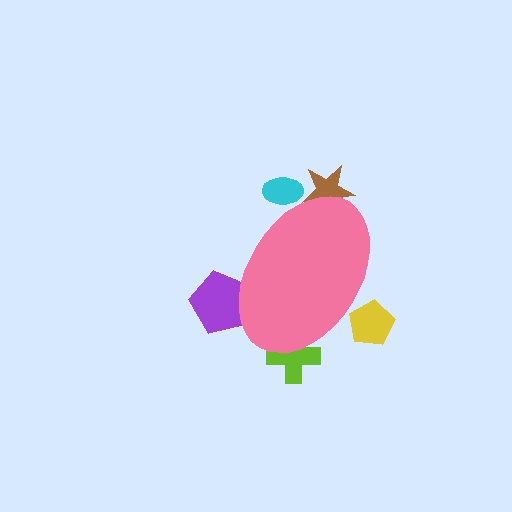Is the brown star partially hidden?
Yes, the brown star is partially hidden behind the pink ellipse.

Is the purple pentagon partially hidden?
Yes, the purple pentagon is partially hidden behind the pink ellipse.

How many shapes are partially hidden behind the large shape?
5 shapes are partially hidden.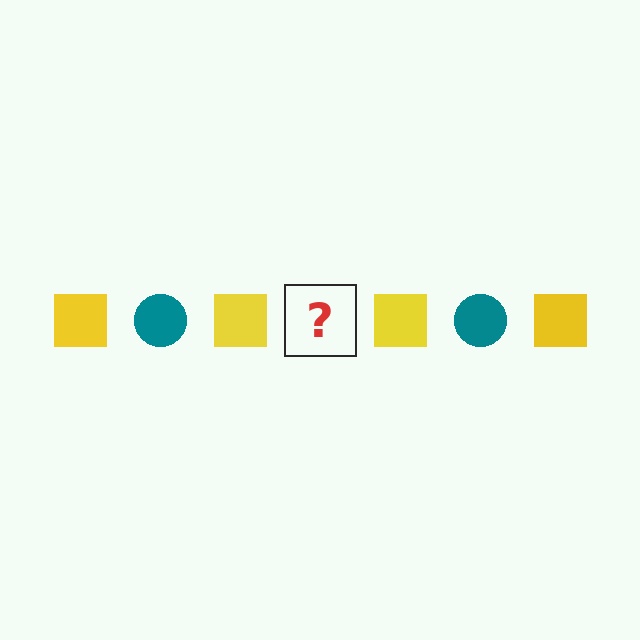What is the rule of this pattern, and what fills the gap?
The rule is that the pattern alternates between yellow square and teal circle. The gap should be filled with a teal circle.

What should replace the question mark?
The question mark should be replaced with a teal circle.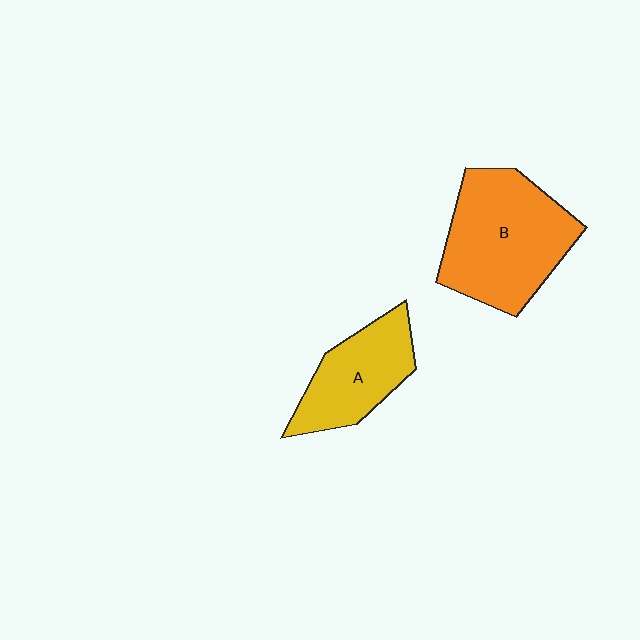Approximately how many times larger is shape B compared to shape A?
Approximately 1.6 times.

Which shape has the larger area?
Shape B (orange).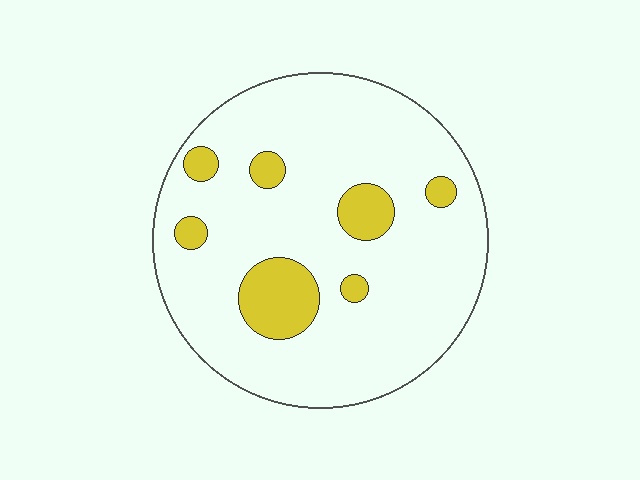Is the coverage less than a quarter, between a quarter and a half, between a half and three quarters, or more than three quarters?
Less than a quarter.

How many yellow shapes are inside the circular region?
7.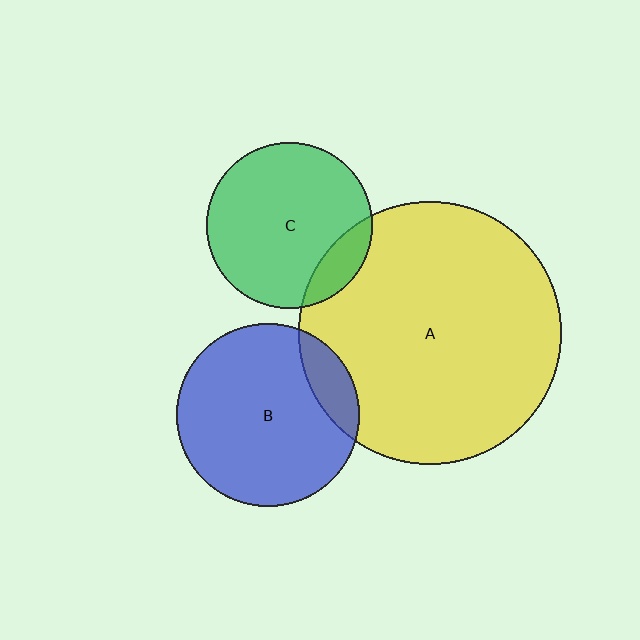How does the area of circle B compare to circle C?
Approximately 1.2 times.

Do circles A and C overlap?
Yes.